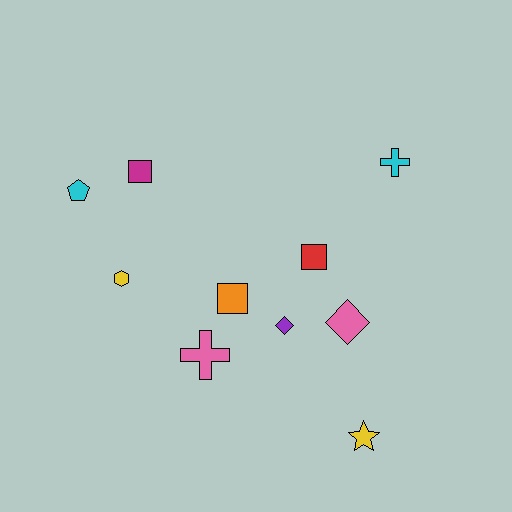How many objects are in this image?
There are 10 objects.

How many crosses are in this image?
There are 2 crosses.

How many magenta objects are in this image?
There is 1 magenta object.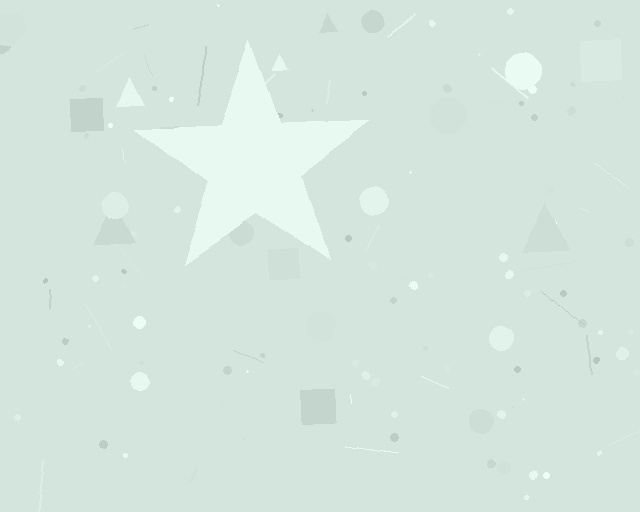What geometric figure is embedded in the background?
A star is embedded in the background.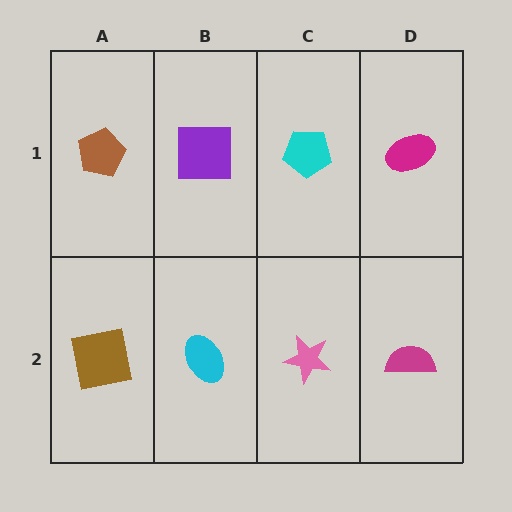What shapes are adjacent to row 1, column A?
A brown square (row 2, column A), a purple square (row 1, column B).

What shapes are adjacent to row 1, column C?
A pink star (row 2, column C), a purple square (row 1, column B), a magenta ellipse (row 1, column D).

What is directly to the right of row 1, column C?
A magenta ellipse.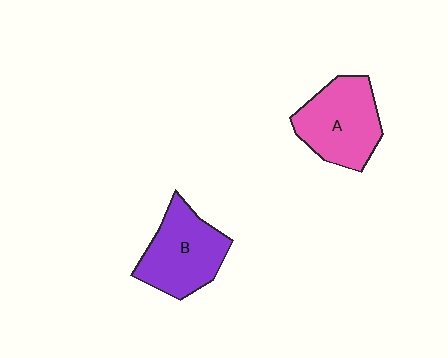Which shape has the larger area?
Shape A (pink).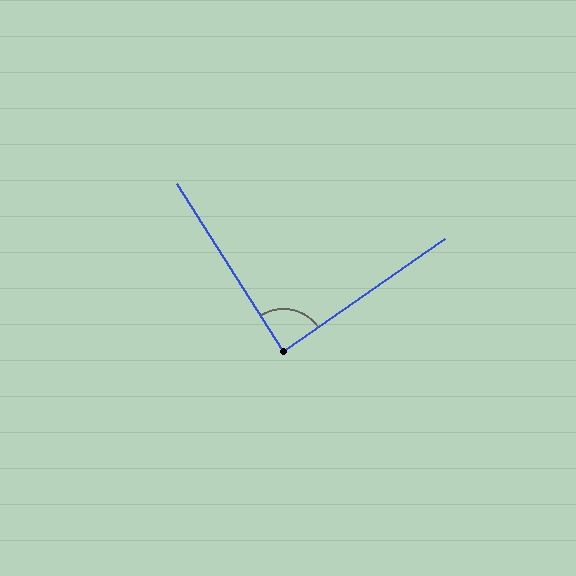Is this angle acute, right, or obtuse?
It is approximately a right angle.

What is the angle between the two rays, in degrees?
Approximately 88 degrees.